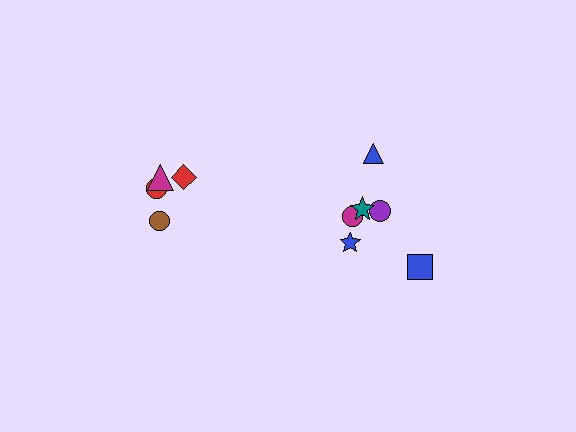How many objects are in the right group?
There are 6 objects.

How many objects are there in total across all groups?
There are 10 objects.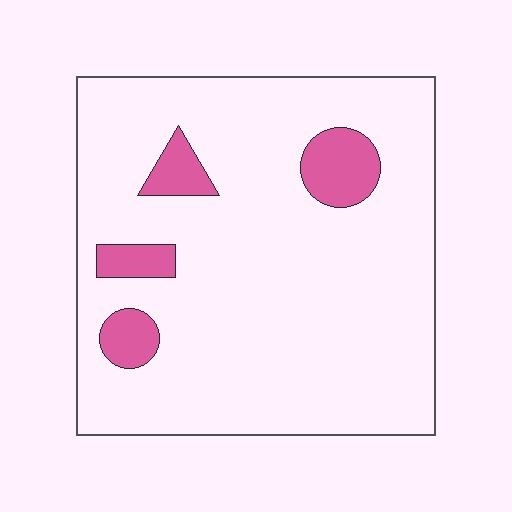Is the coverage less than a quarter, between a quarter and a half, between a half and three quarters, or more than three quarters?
Less than a quarter.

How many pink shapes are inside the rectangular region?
4.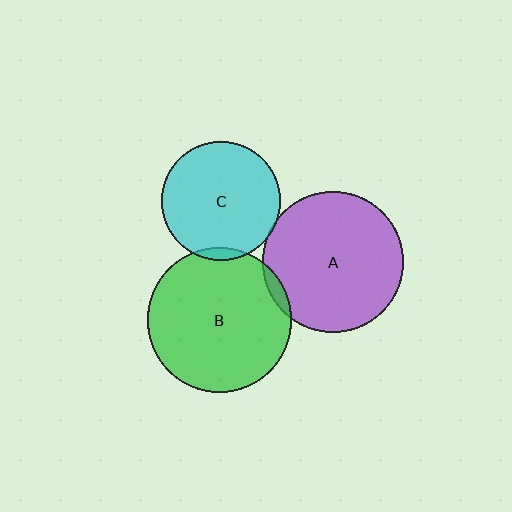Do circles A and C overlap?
Yes.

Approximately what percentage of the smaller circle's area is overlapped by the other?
Approximately 5%.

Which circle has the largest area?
Circle B (green).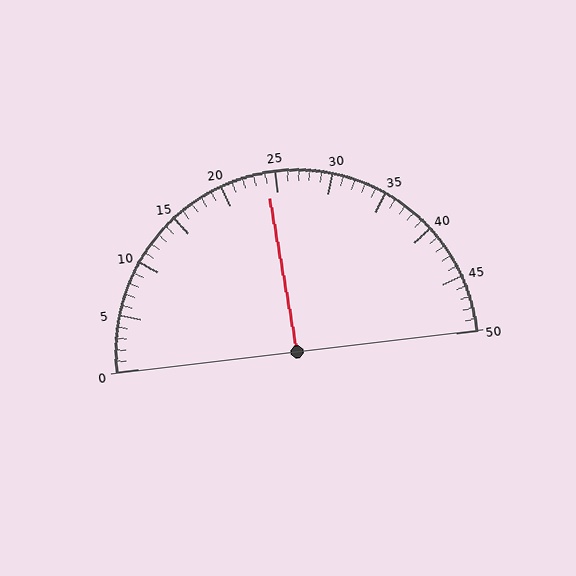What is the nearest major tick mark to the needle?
The nearest major tick mark is 25.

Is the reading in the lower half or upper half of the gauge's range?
The reading is in the lower half of the range (0 to 50).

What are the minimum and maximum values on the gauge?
The gauge ranges from 0 to 50.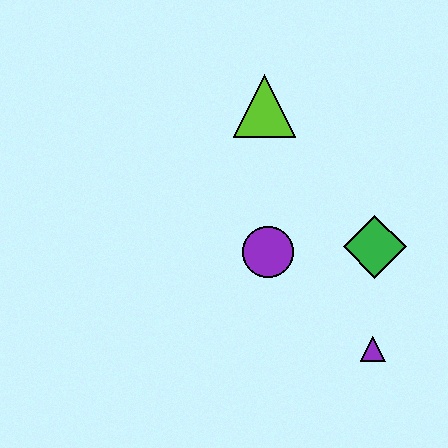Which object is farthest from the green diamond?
The lime triangle is farthest from the green diamond.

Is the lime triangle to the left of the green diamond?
Yes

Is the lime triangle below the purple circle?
No